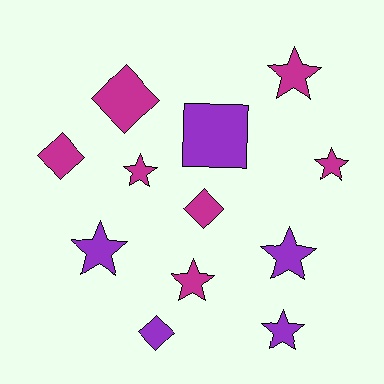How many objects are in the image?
There are 12 objects.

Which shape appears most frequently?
Star, with 7 objects.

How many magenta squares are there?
There are no magenta squares.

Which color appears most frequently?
Magenta, with 7 objects.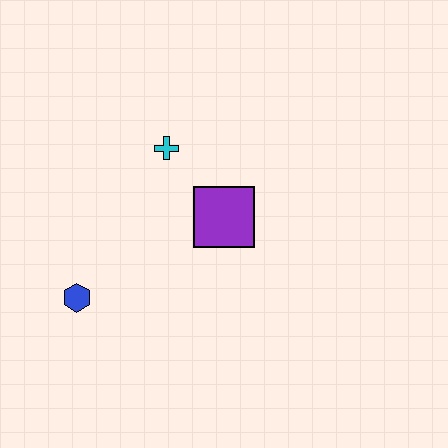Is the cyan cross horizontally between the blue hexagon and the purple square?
Yes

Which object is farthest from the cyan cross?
The blue hexagon is farthest from the cyan cross.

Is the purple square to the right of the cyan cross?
Yes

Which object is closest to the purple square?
The cyan cross is closest to the purple square.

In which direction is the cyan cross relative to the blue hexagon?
The cyan cross is above the blue hexagon.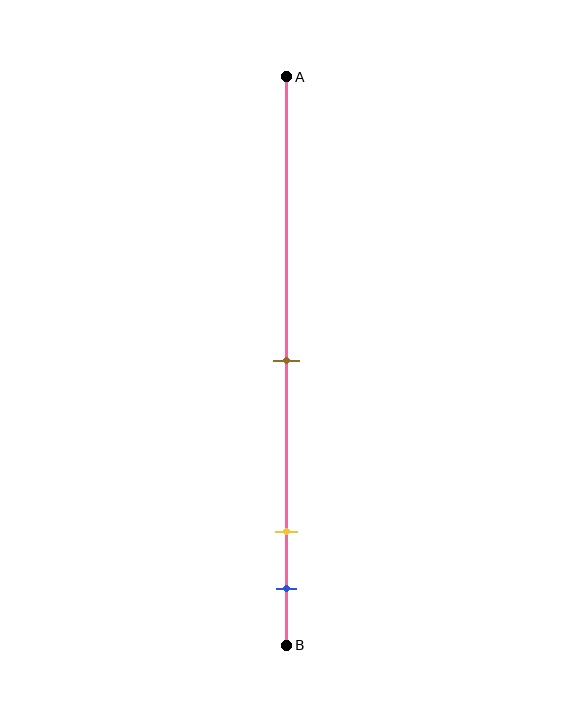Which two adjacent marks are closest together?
The yellow and blue marks are the closest adjacent pair.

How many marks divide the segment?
There are 3 marks dividing the segment.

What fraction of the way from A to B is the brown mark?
The brown mark is approximately 50% (0.5) of the way from A to B.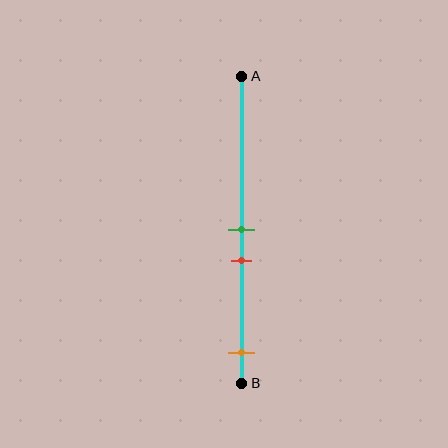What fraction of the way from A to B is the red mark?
The red mark is approximately 60% (0.6) of the way from A to B.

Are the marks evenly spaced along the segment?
No, the marks are not evenly spaced.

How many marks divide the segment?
There are 3 marks dividing the segment.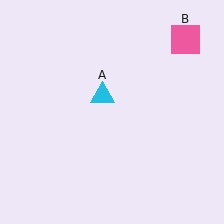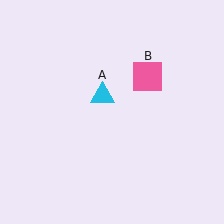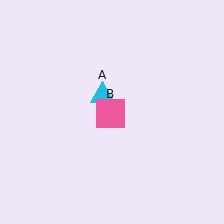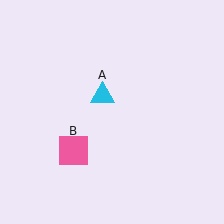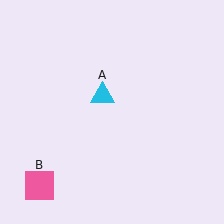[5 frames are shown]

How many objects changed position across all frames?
1 object changed position: pink square (object B).